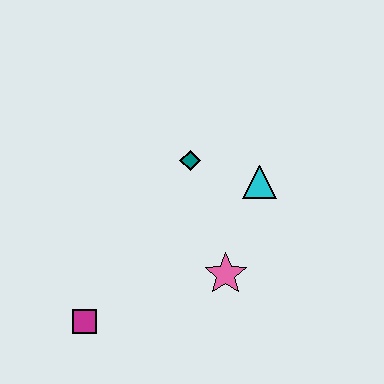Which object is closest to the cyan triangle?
The teal diamond is closest to the cyan triangle.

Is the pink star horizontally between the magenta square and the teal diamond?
No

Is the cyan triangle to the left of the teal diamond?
No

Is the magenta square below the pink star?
Yes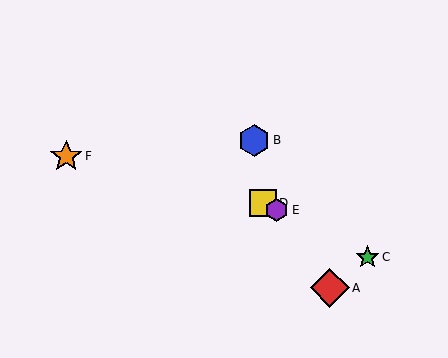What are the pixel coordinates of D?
Object D is at (263, 203).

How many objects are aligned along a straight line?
3 objects (C, D, E) are aligned along a straight line.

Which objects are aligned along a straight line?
Objects C, D, E are aligned along a straight line.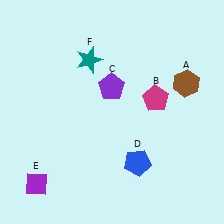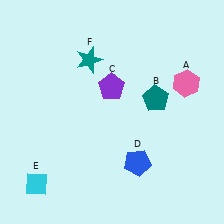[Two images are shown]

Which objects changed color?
A changed from brown to pink. B changed from magenta to teal. E changed from purple to cyan.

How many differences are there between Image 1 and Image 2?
There are 3 differences between the two images.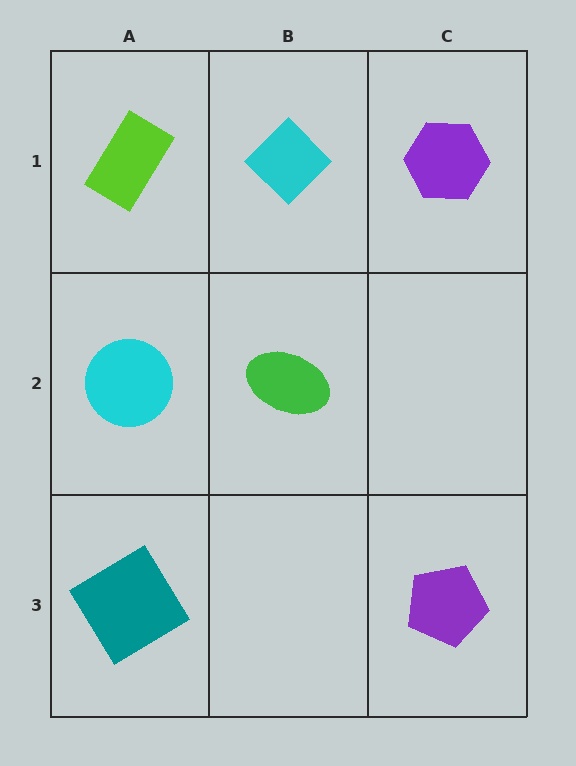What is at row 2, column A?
A cyan circle.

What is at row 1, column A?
A lime rectangle.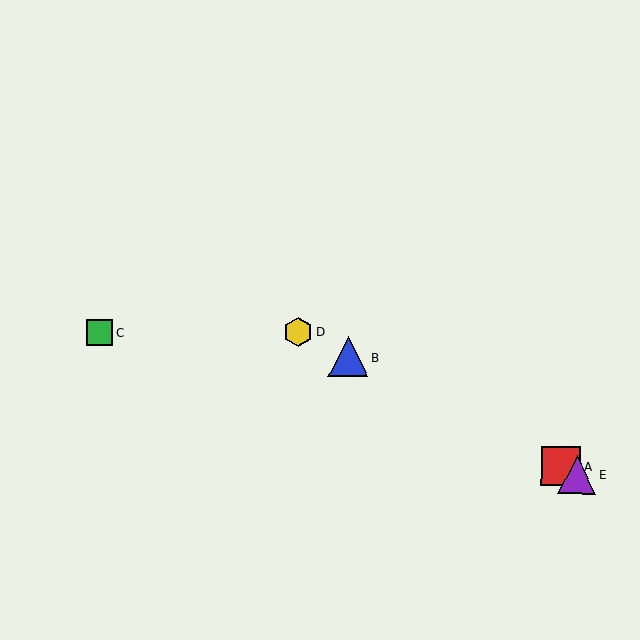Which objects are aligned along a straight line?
Objects A, B, D, E are aligned along a straight line.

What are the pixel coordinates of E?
Object E is at (577, 475).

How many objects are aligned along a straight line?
4 objects (A, B, D, E) are aligned along a straight line.